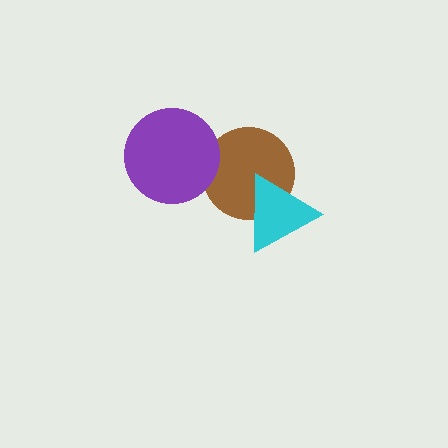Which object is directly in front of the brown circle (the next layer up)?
The cyan triangle is directly in front of the brown circle.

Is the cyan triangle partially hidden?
No, no other shape covers it.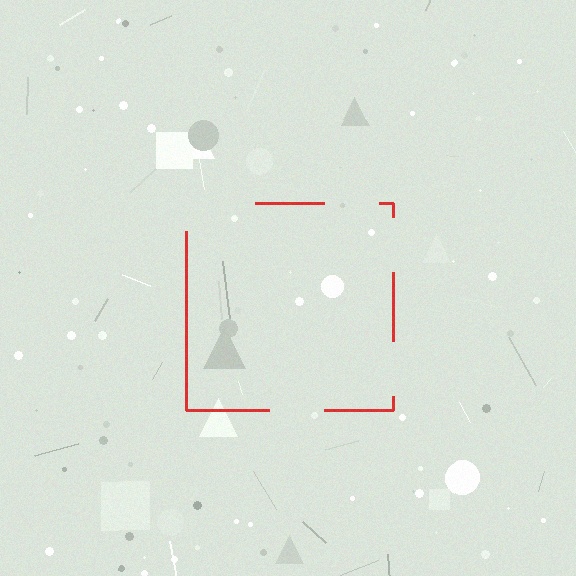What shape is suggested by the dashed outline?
The dashed outline suggests a square.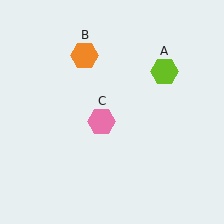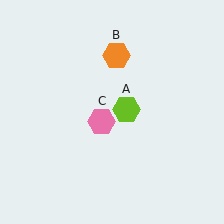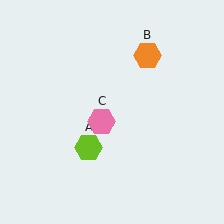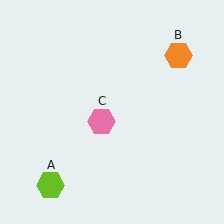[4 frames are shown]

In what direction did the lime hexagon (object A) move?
The lime hexagon (object A) moved down and to the left.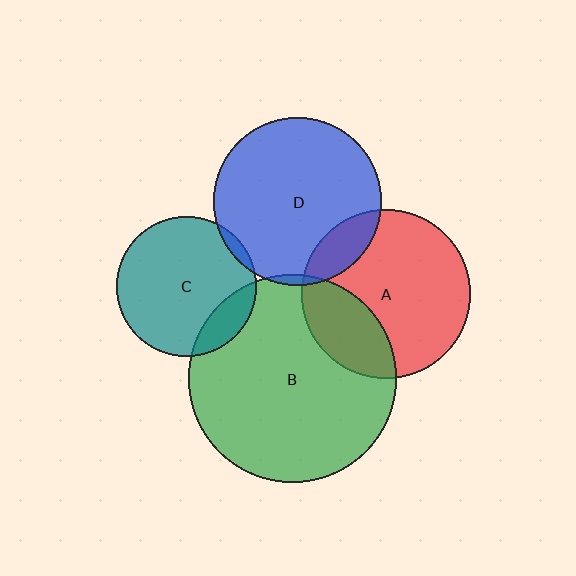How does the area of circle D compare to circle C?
Approximately 1.4 times.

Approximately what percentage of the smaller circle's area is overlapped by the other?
Approximately 25%.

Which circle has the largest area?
Circle B (green).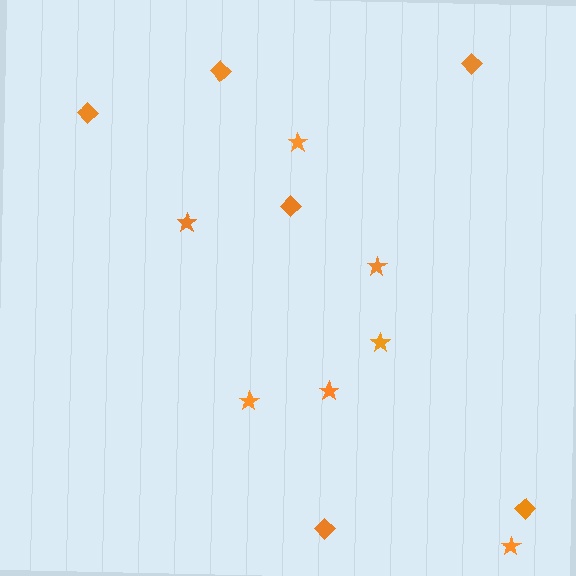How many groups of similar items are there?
There are 2 groups: one group of stars (7) and one group of diamonds (6).